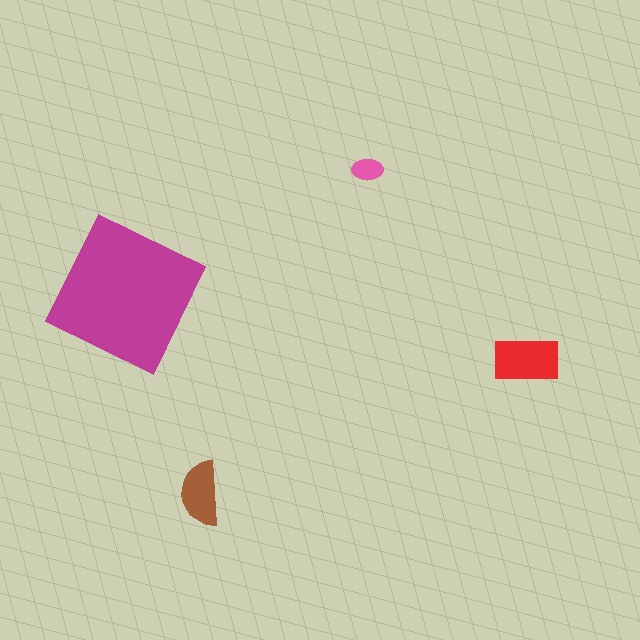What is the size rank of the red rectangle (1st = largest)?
2nd.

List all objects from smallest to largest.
The pink ellipse, the brown semicircle, the red rectangle, the magenta square.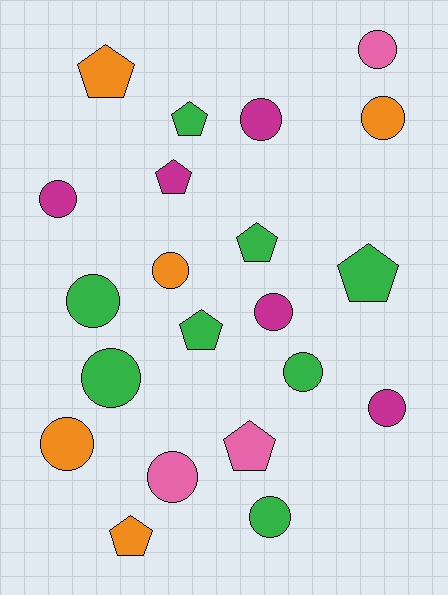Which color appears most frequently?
Green, with 8 objects.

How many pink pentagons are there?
There is 1 pink pentagon.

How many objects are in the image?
There are 21 objects.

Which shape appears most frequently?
Circle, with 13 objects.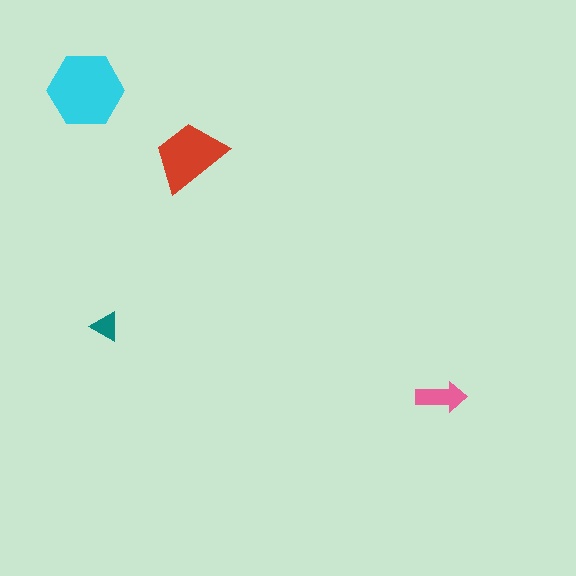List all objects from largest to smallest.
The cyan hexagon, the red trapezoid, the pink arrow, the teal triangle.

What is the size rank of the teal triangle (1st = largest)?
4th.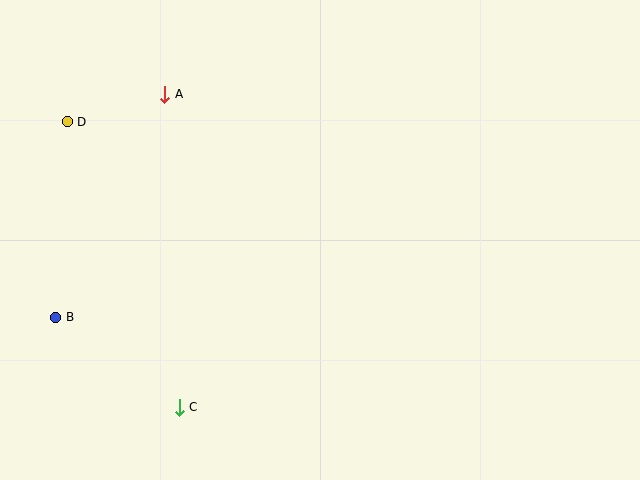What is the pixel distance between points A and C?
The distance between A and C is 314 pixels.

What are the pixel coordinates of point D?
Point D is at (67, 122).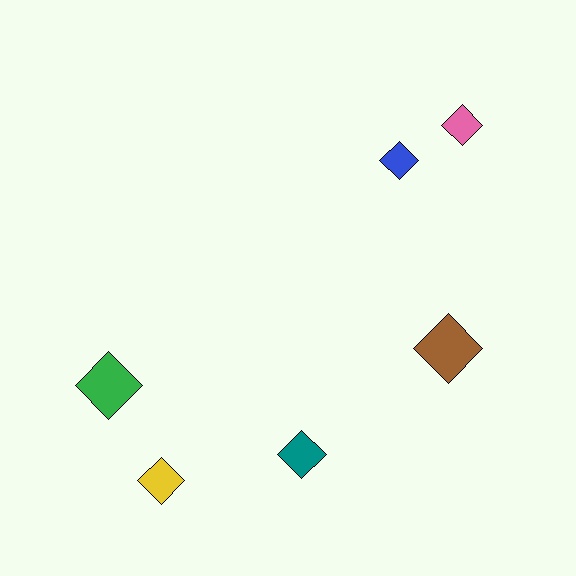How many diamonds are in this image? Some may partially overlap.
There are 6 diamonds.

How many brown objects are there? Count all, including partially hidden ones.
There is 1 brown object.